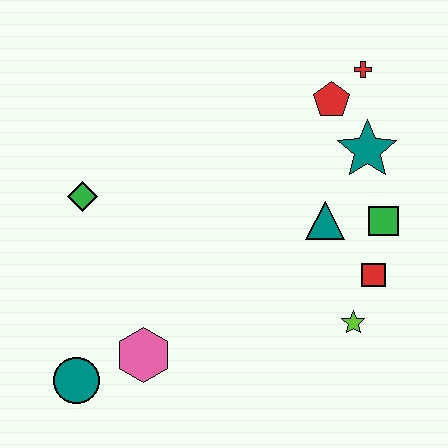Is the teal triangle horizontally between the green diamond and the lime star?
Yes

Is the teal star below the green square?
No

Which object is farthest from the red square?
The teal circle is farthest from the red square.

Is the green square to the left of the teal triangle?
No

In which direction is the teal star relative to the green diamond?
The teal star is to the right of the green diamond.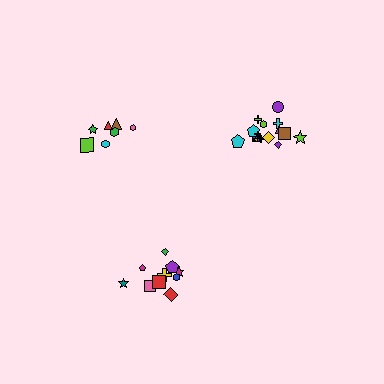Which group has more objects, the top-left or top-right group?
The top-right group.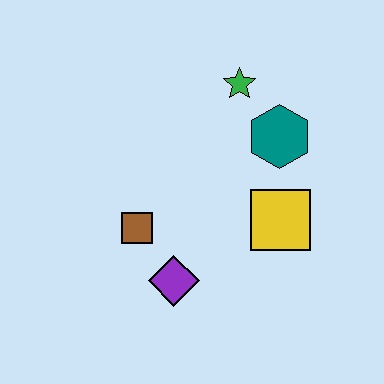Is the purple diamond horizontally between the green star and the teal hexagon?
No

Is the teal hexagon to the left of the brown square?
No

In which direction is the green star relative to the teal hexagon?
The green star is above the teal hexagon.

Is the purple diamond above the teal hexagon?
No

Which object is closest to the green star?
The teal hexagon is closest to the green star.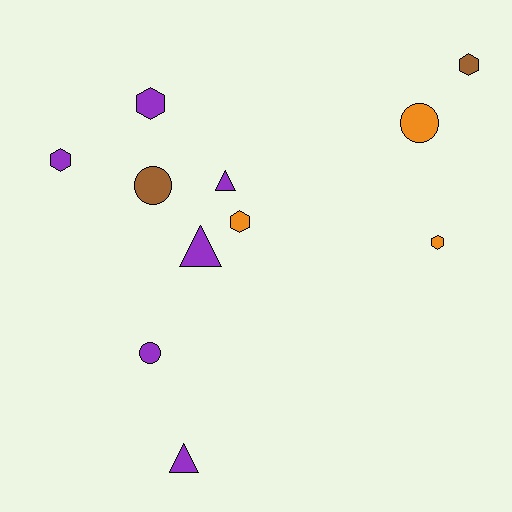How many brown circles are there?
There is 1 brown circle.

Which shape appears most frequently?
Hexagon, with 5 objects.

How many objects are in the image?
There are 11 objects.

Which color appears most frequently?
Purple, with 6 objects.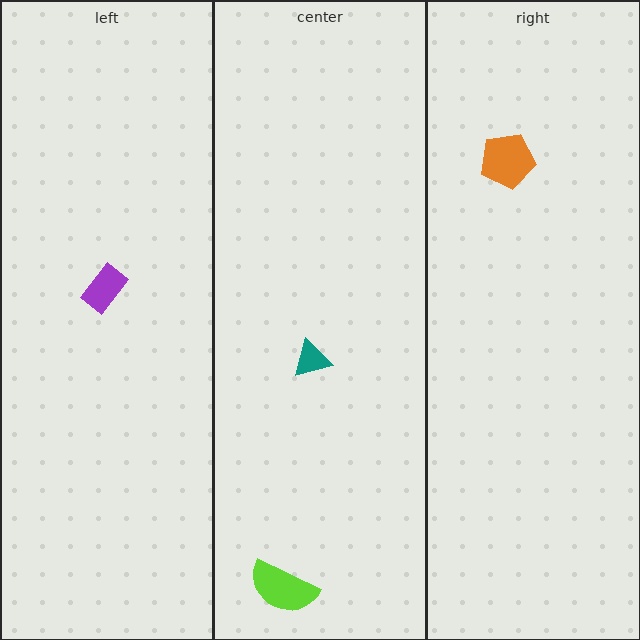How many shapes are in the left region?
1.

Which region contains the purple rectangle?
The left region.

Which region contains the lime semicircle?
The center region.